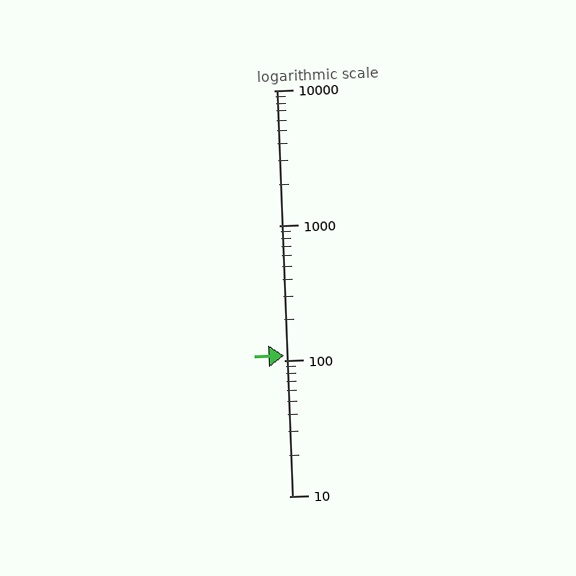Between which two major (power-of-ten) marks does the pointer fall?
The pointer is between 100 and 1000.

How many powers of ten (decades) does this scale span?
The scale spans 3 decades, from 10 to 10000.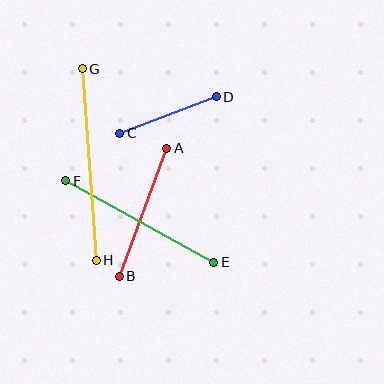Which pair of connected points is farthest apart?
Points G and H are farthest apart.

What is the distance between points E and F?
The distance is approximately 169 pixels.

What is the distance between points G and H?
The distance is approximately 192 pixels.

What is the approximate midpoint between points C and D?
The midpoint is at approximately (168, 115) pixels.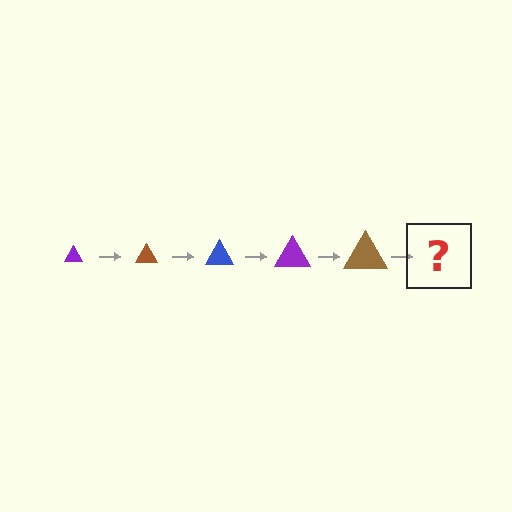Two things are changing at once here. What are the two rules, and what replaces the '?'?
The two rules are that the triangle grows larger each step and the color cycles through purple, brown, and blue. The '?' should be a blue triangle, larger than the previous one.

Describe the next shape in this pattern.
It should be a blue triangle, larger than the previous one.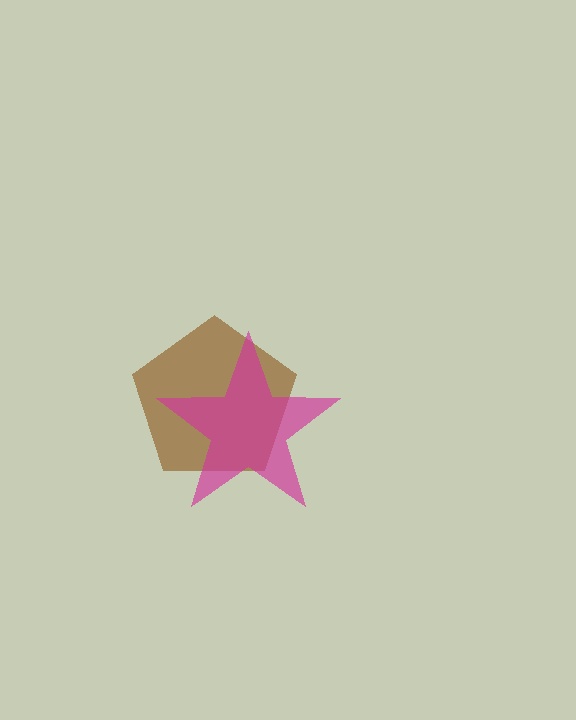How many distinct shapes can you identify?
There are 2 distinct shapes: a brown pentagon, a magenta star.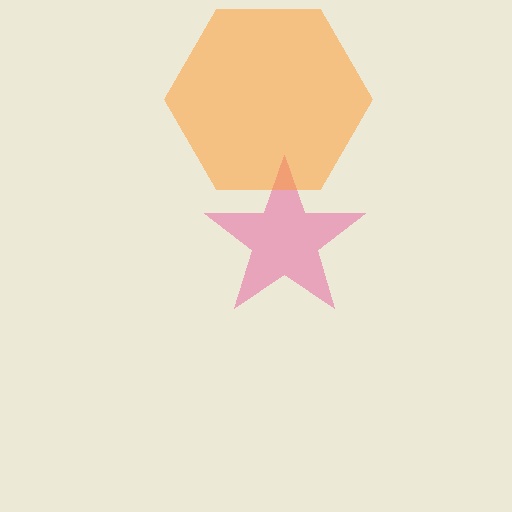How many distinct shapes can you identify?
There are 2 distinct shapes: a pink star, an orange hexagon.